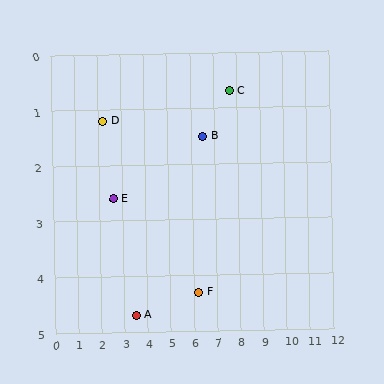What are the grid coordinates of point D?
Point D is at approximately (2.2, 1.2).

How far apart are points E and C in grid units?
Points E and C are about 5.4 grid units apart.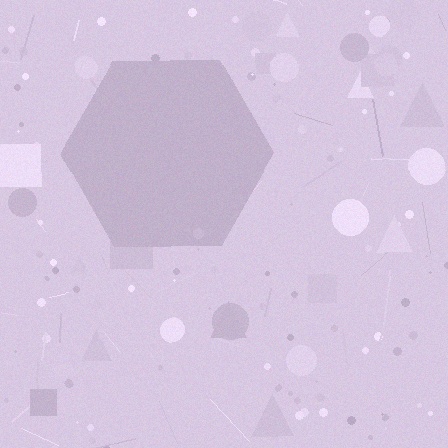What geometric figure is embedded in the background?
A hexagon is embedded in the background.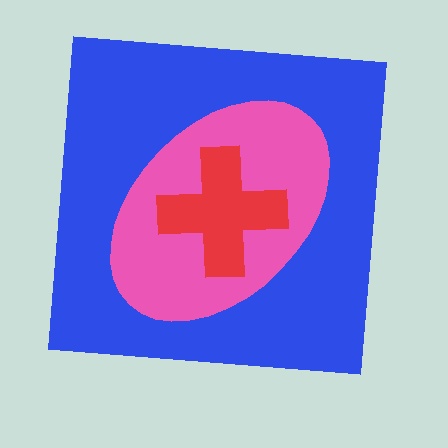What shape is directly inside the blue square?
The pink ellipse.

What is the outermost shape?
The blue square.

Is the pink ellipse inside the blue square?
Yes.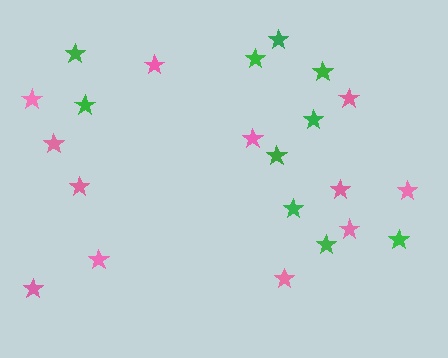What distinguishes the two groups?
There are 2 groups: one group of pink stars (12) and one group of green stars (10).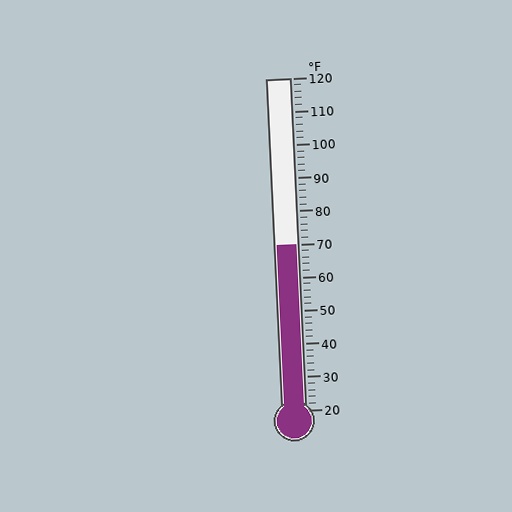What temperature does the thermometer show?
The thermometer shows approximately 70°F.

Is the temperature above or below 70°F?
The temperature is at 70°F.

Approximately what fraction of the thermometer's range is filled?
The thermometer is filled to approximately 50% of its range.